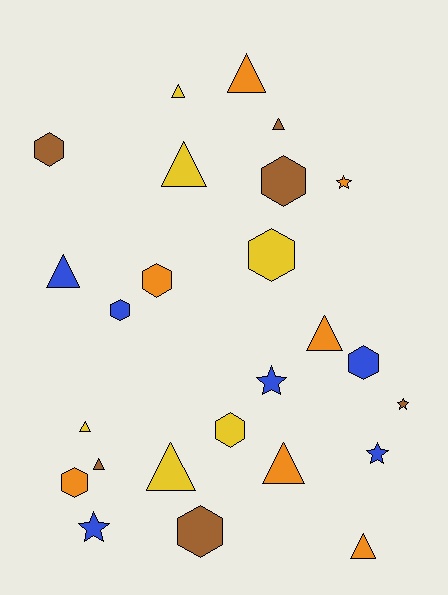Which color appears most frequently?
Orange, with 7 objects.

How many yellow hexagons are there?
There are 2 yellow hexagons.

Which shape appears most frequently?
Triangle, with 11 objects.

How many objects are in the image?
There are 25 objects.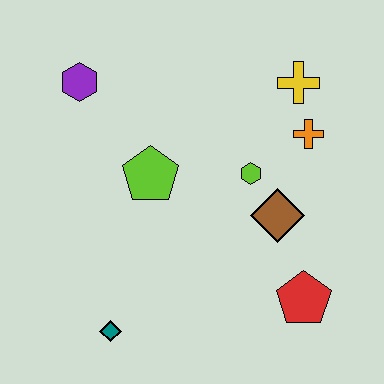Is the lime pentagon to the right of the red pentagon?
No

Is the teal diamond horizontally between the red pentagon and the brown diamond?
No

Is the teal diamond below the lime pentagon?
Yes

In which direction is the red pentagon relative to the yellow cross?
The red pentagon is below the yellow cross.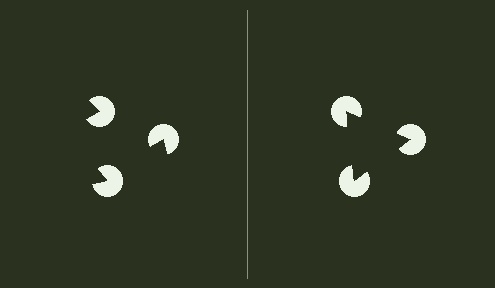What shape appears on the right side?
An illusory triangle.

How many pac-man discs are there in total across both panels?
6 — 3 on each side.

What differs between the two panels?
The pac-man discs are positioned identically on both sides; only the wedge orientations differ. On the right they align to a triangle; on the left they are misaligned.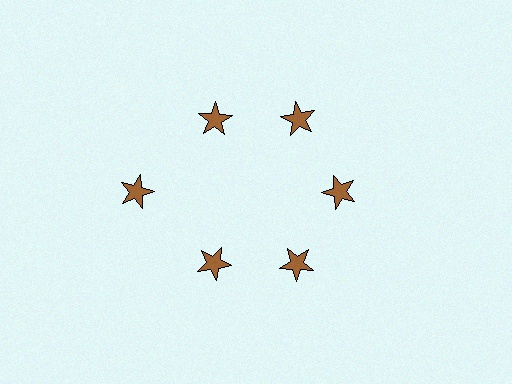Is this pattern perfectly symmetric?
No. The 6 brown stars are arranged in a ring, but one element near the 9 o'clock position is pushed outward from the center, breaking the 6-fold rotational symmetry.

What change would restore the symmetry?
The symmetry would be restored by moving it inward, back onto the ring so that all 6 stars sit at equal angles and equal distance from the center.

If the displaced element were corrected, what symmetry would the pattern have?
It would have 6-fold rotational symmetry — the pattern would map onto itself every 60 degrees.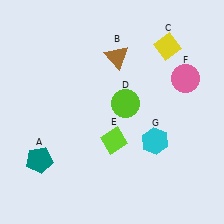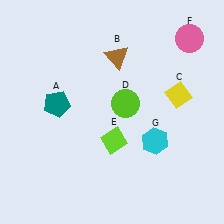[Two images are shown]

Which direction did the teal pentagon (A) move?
The teal pentagon (A) moved up.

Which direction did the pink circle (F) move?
The pink circle (F) moved up.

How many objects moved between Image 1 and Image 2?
3 objects moved between the two images.